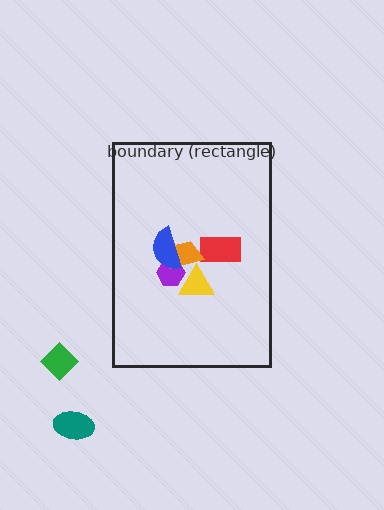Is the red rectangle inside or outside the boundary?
Inside.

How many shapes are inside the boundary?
5 inside, 2 outside.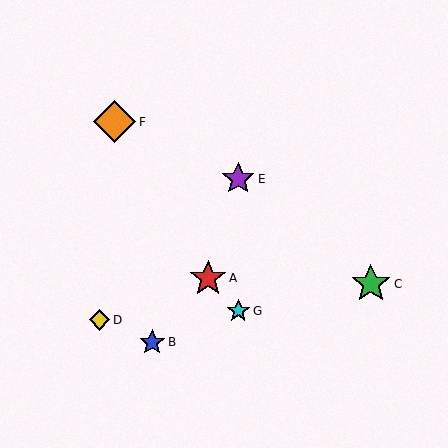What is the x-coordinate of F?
Object F is at x≈115.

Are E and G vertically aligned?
Yes, both are at x≈238.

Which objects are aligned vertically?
Objects E, G are aligned vertically.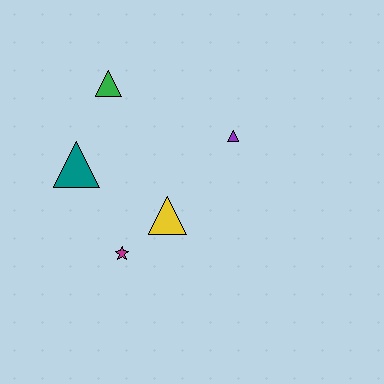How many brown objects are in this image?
There are no brown objects.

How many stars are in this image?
There is 1 star.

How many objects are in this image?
There are 5 objects.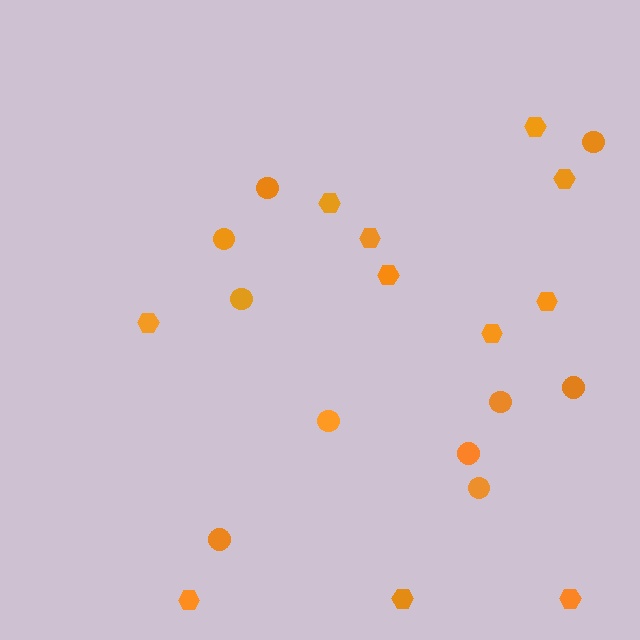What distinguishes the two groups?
There are 2 groups: one group of hexagons (11) and one group of circles (10).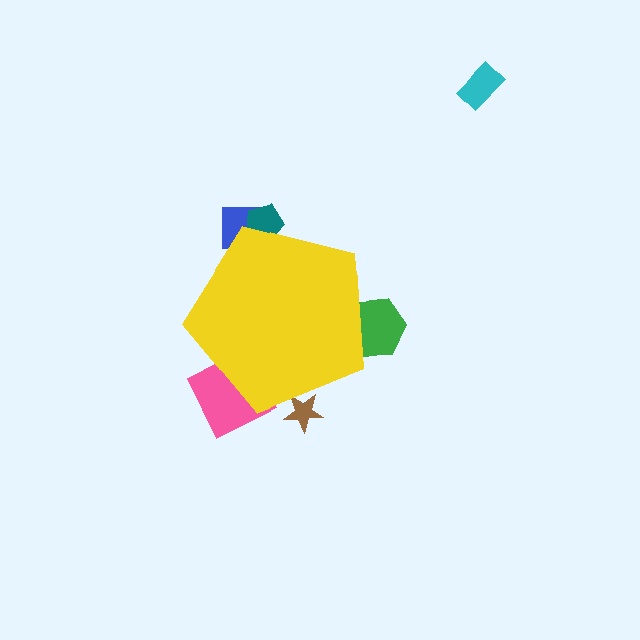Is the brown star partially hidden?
Yes, the brown star is partially hidden behind the yellow pentagon.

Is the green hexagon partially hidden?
Yes, the green hexagon is partially hidden behind the yellow pentagon.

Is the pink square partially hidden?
Yes, the pink square is partially hidden behind the yellow pentagon.